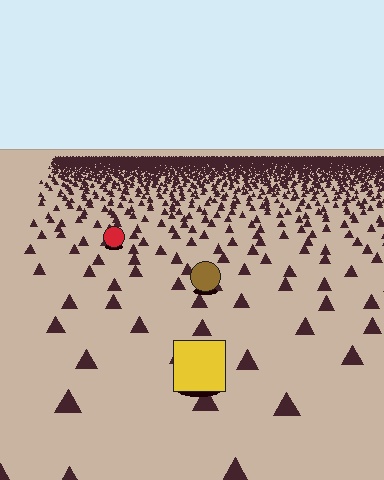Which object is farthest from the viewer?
The red circle is farthest from the viewer. It appears smaller and the ground texture around it is denser.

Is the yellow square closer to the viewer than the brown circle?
Yes. The yellow square is closer — you can tell from the texture gradient: the ground texture is coarser near it.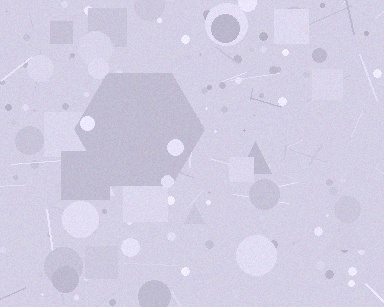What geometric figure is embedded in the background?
A hexagon is embedded in the background.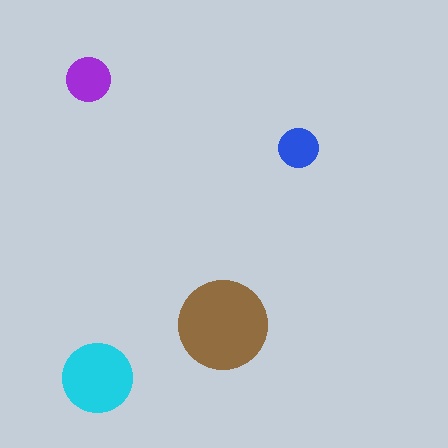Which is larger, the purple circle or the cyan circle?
The cyan one.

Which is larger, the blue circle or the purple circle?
The purple one.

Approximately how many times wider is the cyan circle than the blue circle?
About 2 times wider.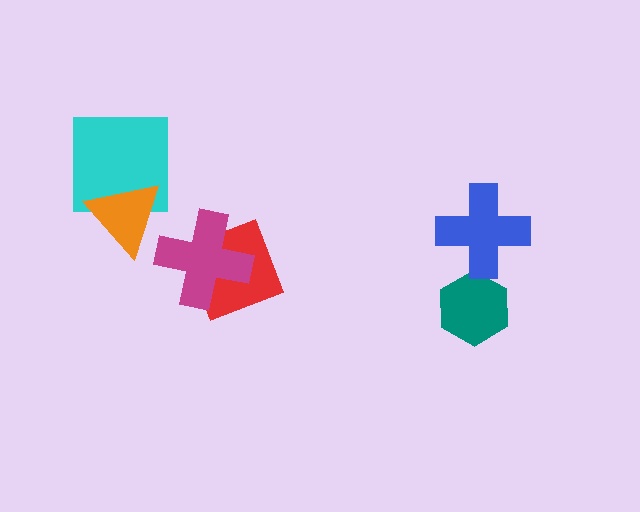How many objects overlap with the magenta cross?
1 object overlaps with the magenta cross.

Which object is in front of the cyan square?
The orange triangle is in front of the cyan square.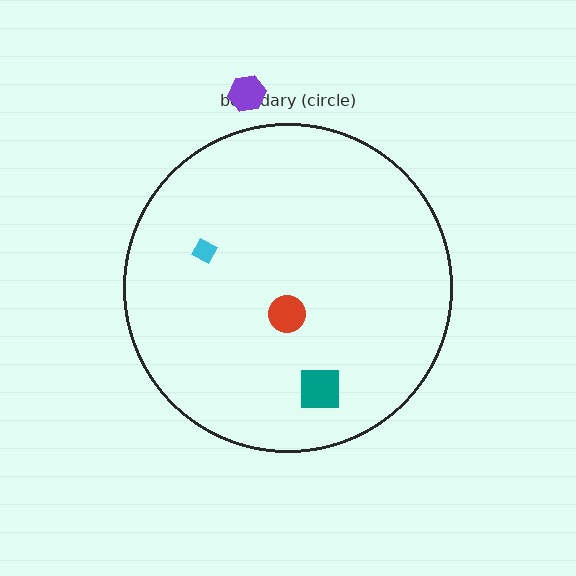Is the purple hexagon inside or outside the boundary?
Outside.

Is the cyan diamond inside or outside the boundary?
Inside.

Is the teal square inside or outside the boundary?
Inside.